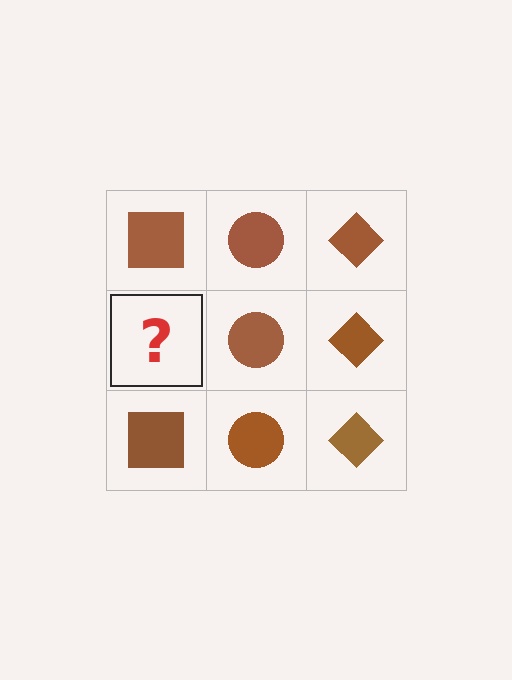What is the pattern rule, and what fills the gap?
The rule is that each column has a consistent shape. The gap should be filled with a brown square.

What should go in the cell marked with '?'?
The missing cell should contain a brown square.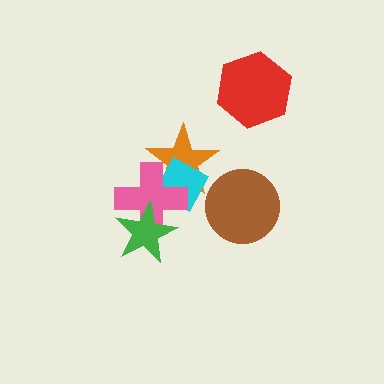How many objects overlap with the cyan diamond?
2 objects overlap with the cyan diamond.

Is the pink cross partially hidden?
Yes, it is partially covered by another shape.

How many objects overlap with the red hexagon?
0 objects overlap with the red hexagon.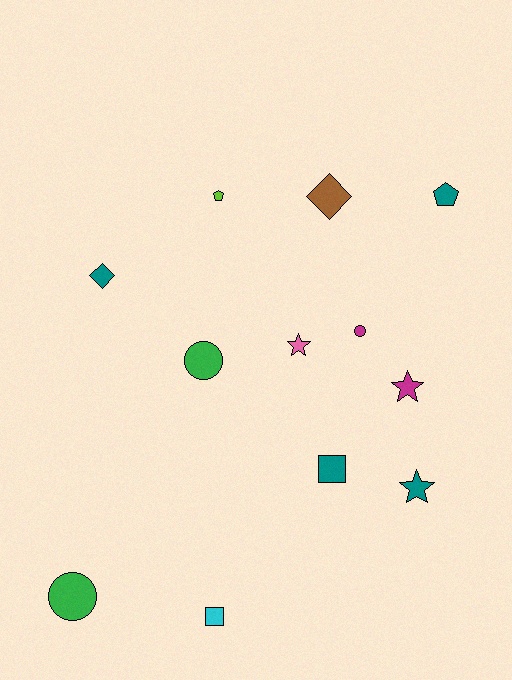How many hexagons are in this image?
There are no hexagons.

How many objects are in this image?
There are 12 objects.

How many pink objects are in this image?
There is 1 pink object.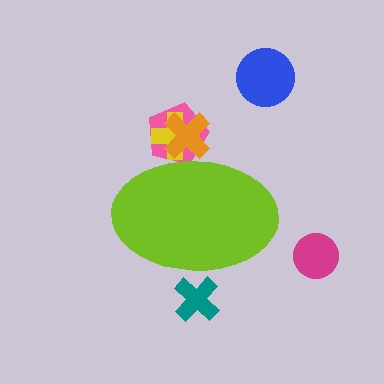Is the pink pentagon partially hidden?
Yes, the pink pentagon is partially hidden behind the lime ellipse.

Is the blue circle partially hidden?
No, the blue circle is fully visible.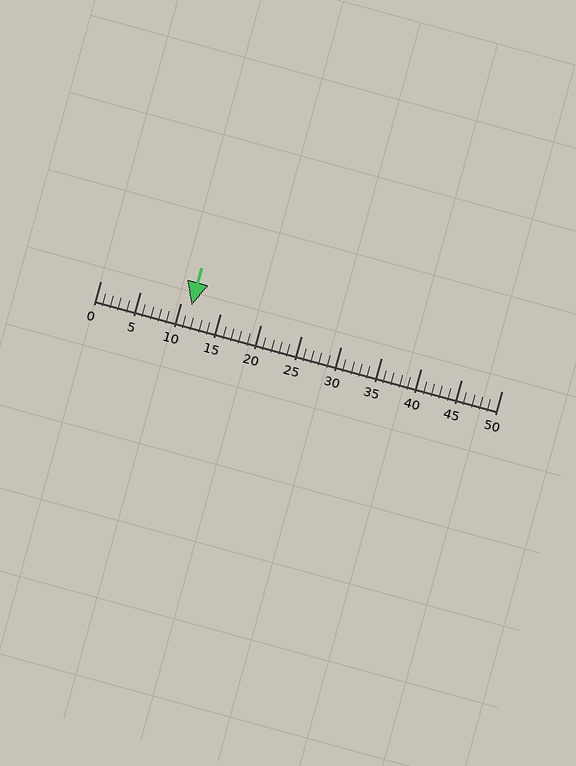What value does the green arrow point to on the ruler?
The green arrow points to approximately 11.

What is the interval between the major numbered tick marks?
The major tick marks are spaced 5 units apart.